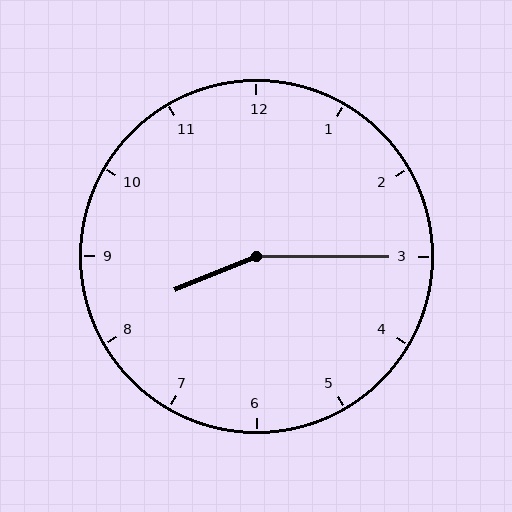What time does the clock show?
8:15.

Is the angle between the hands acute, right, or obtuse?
It is obtuse.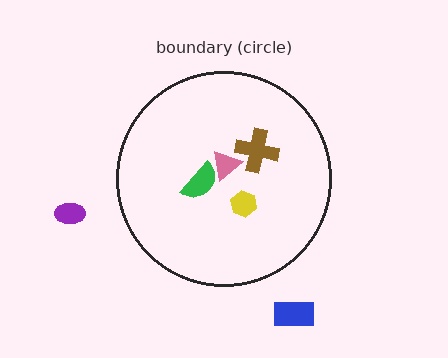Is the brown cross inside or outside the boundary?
Inside.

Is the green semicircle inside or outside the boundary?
Inside.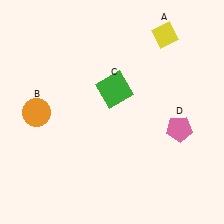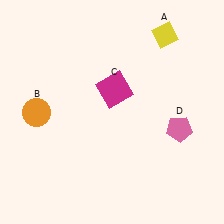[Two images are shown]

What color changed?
The square (C) changed from green in Image 1 to magenta in Image 2.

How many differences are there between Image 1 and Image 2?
There is 1 difference between the two images.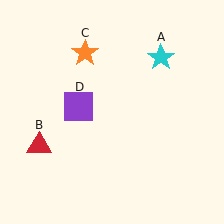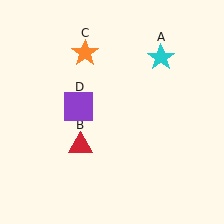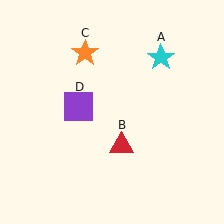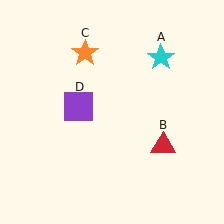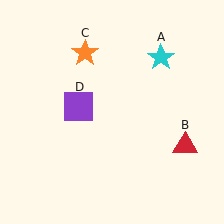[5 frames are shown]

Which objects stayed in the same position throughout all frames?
Cyan star (object A) and orange star (object C) and purple square (object D) remained stationary.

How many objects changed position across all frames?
1 object changed position: red triangle (object B).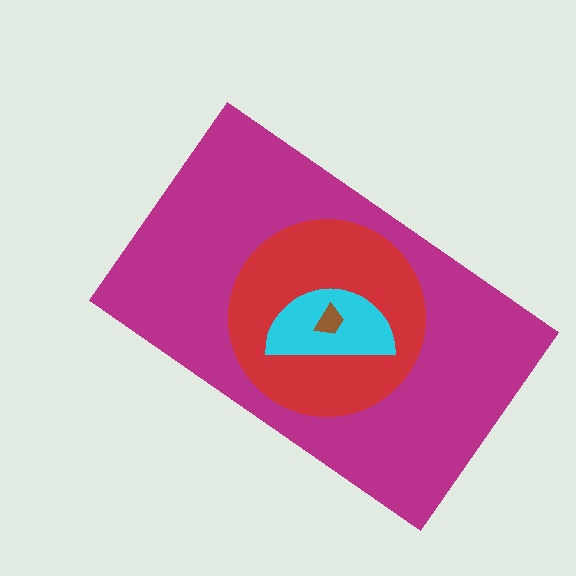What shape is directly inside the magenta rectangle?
The red circle.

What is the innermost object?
The brown trapezoid.